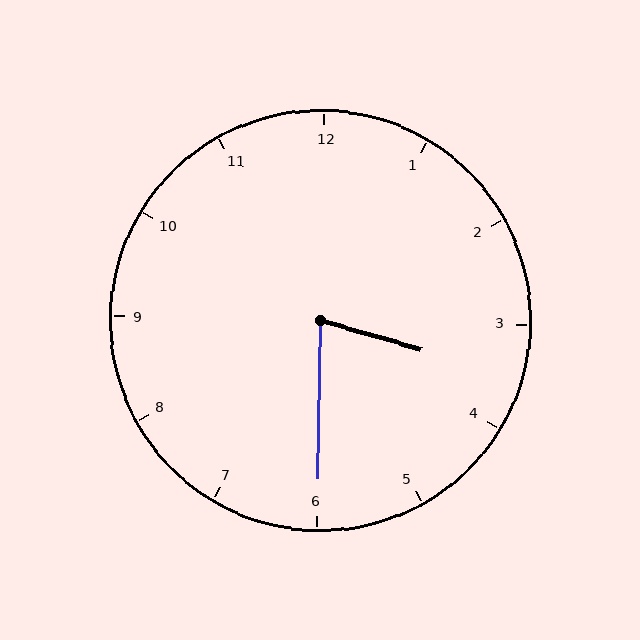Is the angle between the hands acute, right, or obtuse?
It is acute.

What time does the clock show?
3:30.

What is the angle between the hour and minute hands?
Approximately 75 degrees.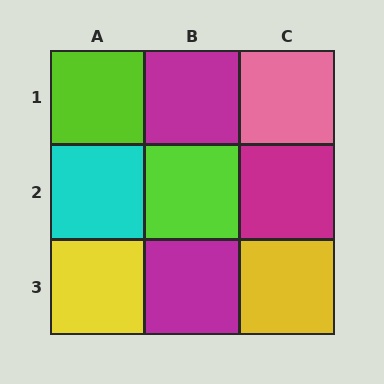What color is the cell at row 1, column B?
Magenta.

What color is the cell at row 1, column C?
Pink.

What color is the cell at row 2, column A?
Cyan.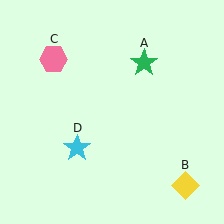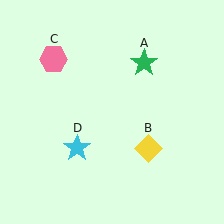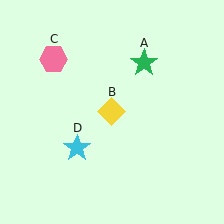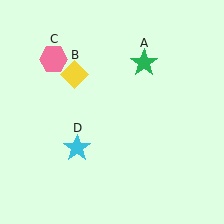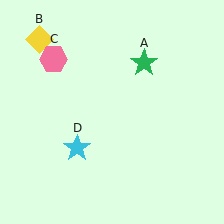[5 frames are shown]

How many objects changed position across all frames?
1 object changed position: yellow diamond (object B).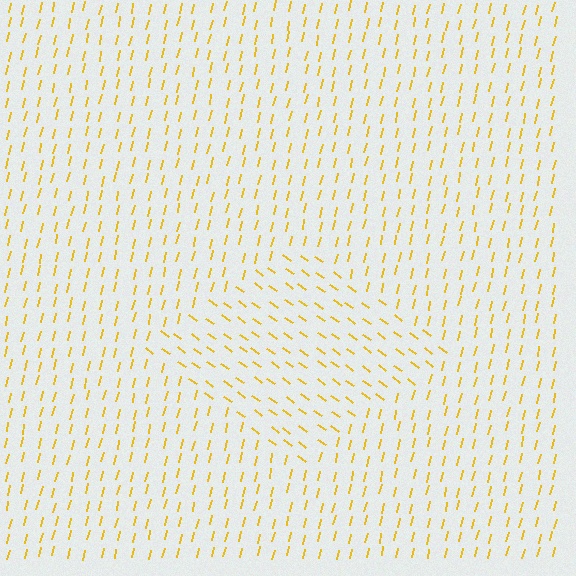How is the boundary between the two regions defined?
The boundary is defined purely by a change in line orientation (approximately 67 degrees difference). All lines are the same color and thickness.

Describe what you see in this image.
The image is filled with small yellow line segments. A diamond region in the image has lines oriented differently from the surrounding lines, creating a visible texture boundary.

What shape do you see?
I see a diamond.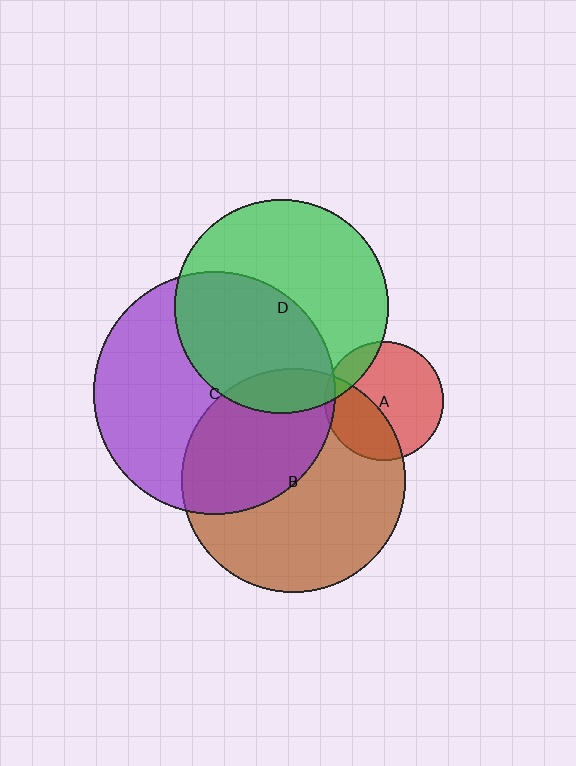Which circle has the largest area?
Circle C (purple).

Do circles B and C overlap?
Yes.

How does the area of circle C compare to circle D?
Approximately 1.3 times.